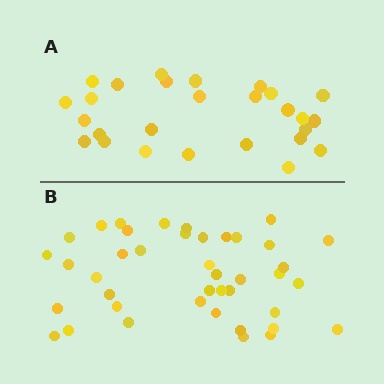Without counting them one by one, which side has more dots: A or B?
Region B (the bottom region) has more dots.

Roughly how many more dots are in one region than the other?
Region B has approximately 15 more dots than region A.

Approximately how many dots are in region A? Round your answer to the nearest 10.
About 30 dots. (The exact count is 27, which rounds to 30.)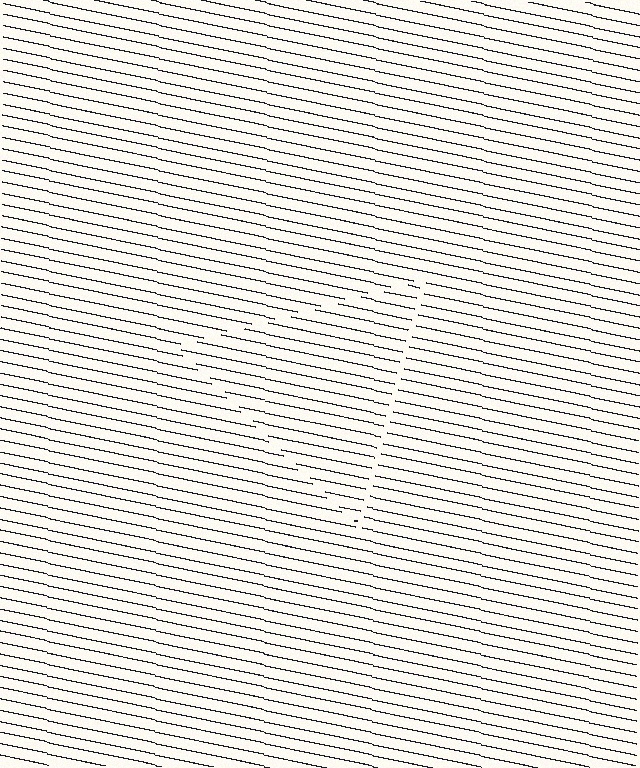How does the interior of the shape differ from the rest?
The interior of the shape contains the same grating, shifted by half a period — the contour is defined by the phase discontinuity where line-ends from the inner and outer gratings abut.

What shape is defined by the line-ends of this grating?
An illusory triangle. The interior of the shape contains the same grating, shifted by half a period — the contour is defined by the phase discontinuity where line-ends from the inner and outer gratings abut.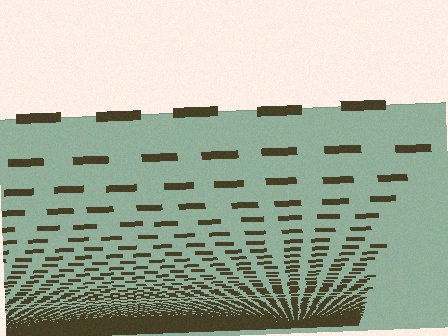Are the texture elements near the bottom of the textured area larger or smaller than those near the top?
Smaller. The gradient is inverted — elements near the bottom are smaller and denser.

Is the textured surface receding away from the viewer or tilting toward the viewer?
The surface appears to tilt toward the viewer. Texture elements get larger and sparser toward the top.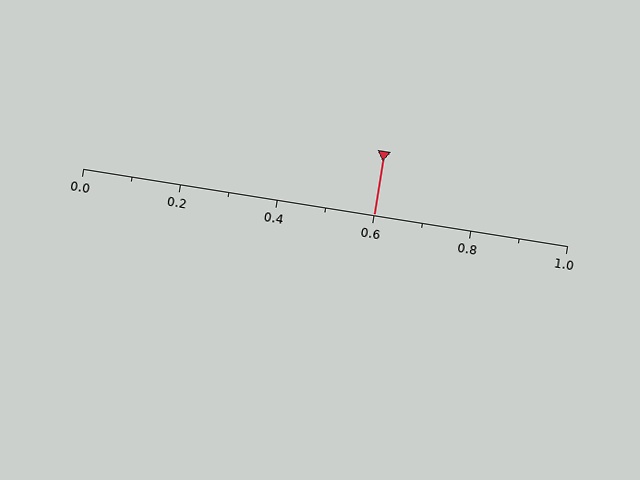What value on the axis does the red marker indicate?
The marker indicates approximately 0.6.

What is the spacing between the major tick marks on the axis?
The major ticks are spaced 0.2 apart.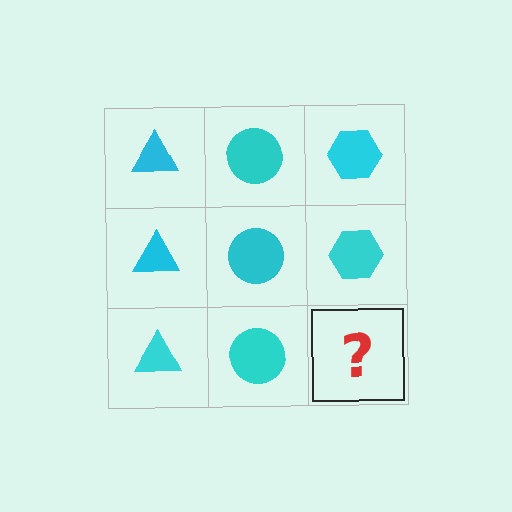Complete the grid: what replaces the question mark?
The question mark should be replaced with a cyan hexagon.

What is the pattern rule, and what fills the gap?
The rule is that each column has a consistent shape. The gap should be filled with a cyan hexagon.